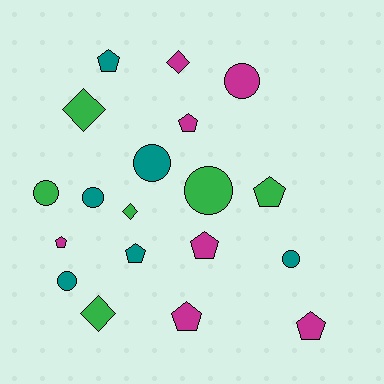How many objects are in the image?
There are 19 objects.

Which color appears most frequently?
Magenta, with 7 objects.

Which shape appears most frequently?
Pentagon, with 8 objects.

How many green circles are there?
There are 2 green circles.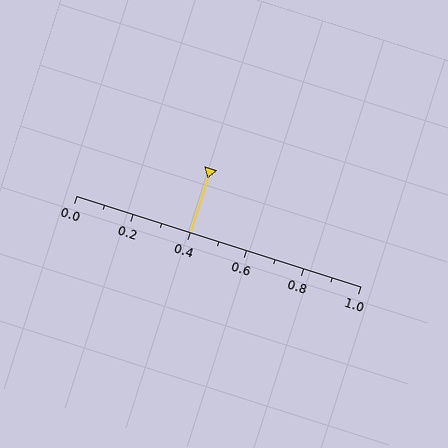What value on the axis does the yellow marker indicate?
The marker indicates approximately 0.4.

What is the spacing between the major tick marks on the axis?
The major ticks are spaced 0.2 apart.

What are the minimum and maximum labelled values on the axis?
The axis runs from 0.0 to 1.0.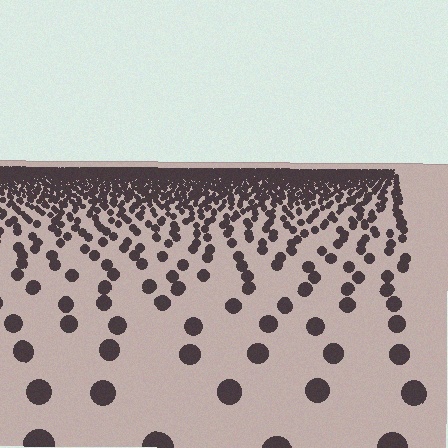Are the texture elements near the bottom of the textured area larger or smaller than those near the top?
Larger. Near the bottom, elements are closer to the viewer and appear at a bigger on-screen size.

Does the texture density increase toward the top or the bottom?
Density increases toward the top.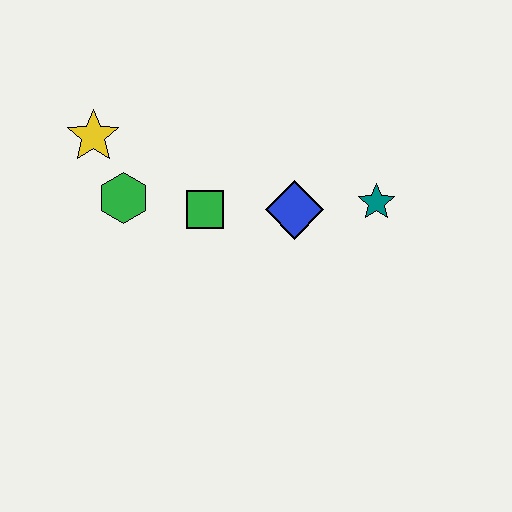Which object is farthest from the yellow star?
The teal star is farthest from the yellow star.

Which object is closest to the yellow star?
The green hexagon is closest to the yellow star.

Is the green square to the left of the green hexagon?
No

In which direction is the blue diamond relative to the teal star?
The blue diamond is to the left of the teal star.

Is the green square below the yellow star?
Yes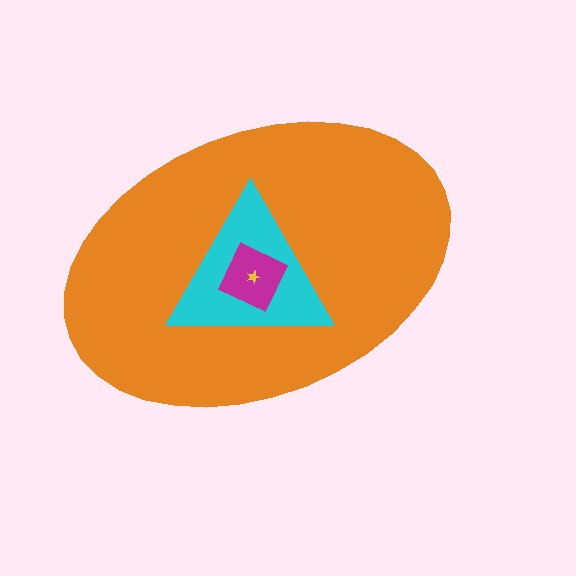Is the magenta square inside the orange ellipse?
Yes.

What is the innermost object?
The yellow star.